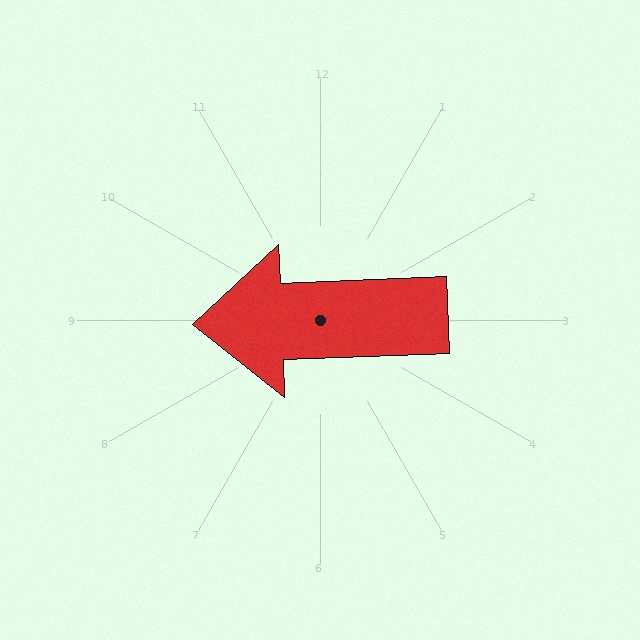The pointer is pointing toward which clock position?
Roughly 9 o'clock.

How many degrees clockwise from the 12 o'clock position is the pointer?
Approximately 268 degrees.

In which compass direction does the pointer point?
West.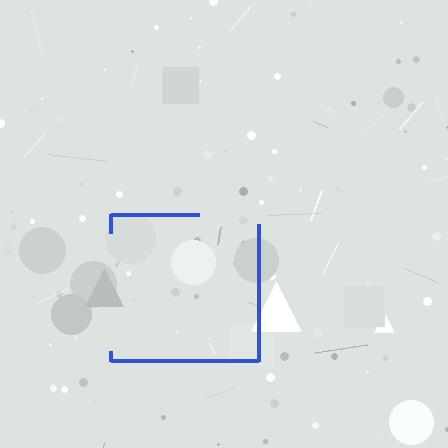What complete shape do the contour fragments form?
The contour fragments form a square.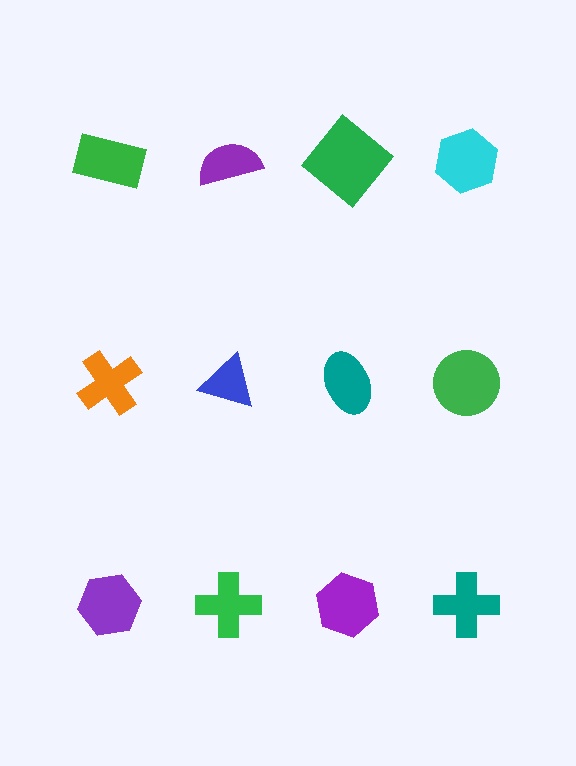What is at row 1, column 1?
A green rectangle.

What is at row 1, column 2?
A purple semicircle.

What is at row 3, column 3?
A purple hexagon.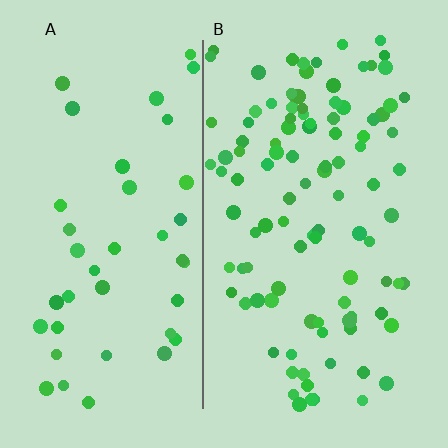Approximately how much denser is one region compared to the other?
Approximately 2.5× — region B over region A.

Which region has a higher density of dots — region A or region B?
B (the right).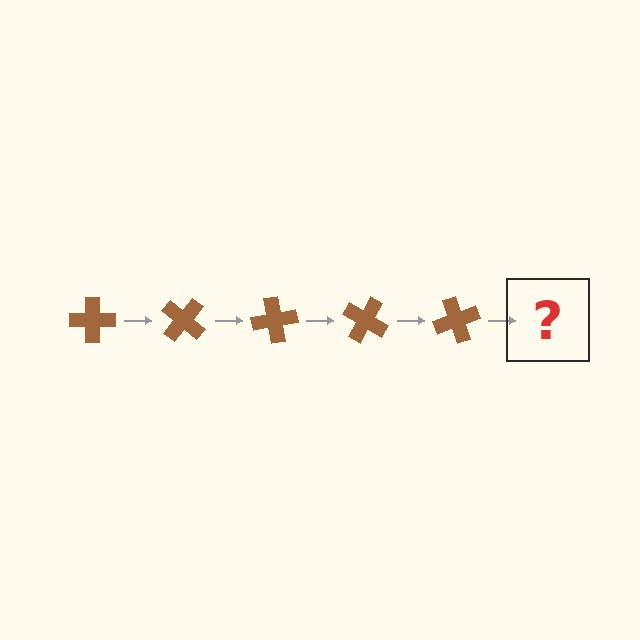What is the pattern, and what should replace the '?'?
The pattern is that the cross rotates 40 degrees each step. The '?' should be a brown cross rotated 200 degrees.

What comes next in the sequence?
The next element should be a brown cross rotated 200 degrees.